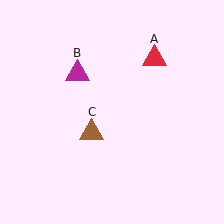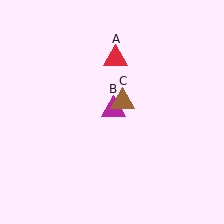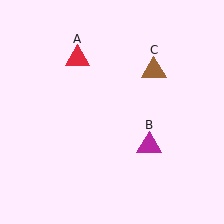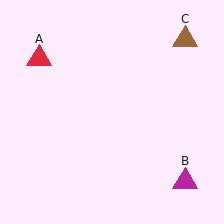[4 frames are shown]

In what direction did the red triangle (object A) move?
The red triangle (object A) moved left.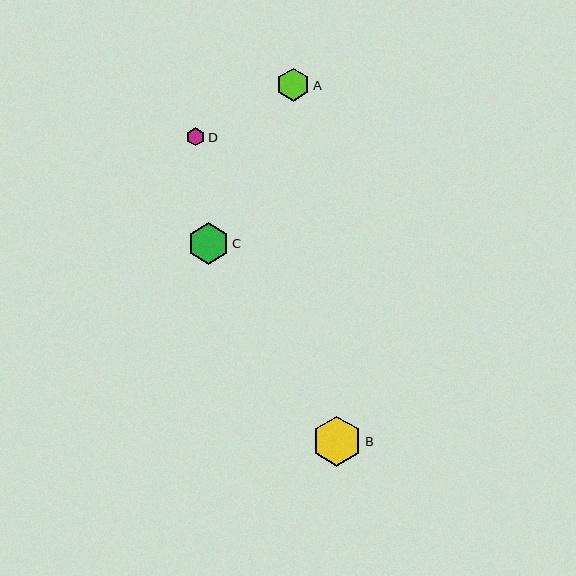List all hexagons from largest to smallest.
From largest to smallest: B, C, A, D.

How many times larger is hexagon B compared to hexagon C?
Hexagon B is approximately 1.2 times the size of hexagon C.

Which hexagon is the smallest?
Hexagon D is the smallest with a size of approximately 18 pixels.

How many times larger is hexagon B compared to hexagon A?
Hexagon B is approximately 1.5 times the size of hexagon A.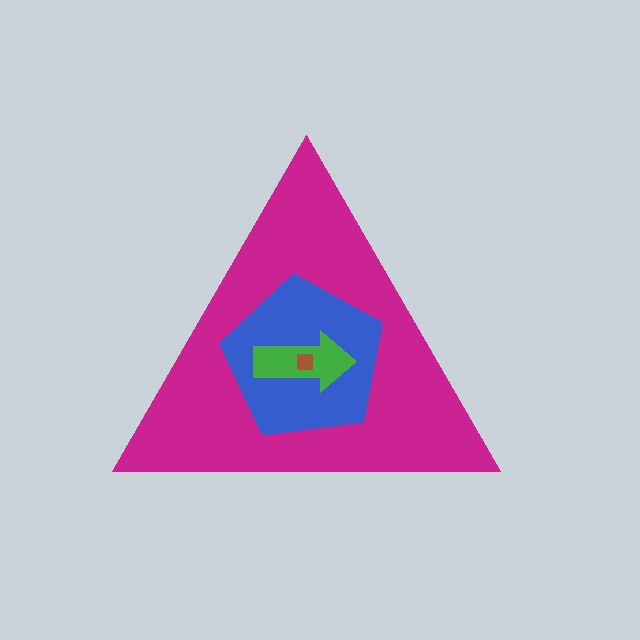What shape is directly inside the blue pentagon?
The green arrow.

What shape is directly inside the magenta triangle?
The blue pentagon.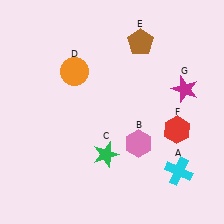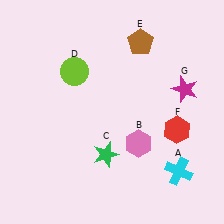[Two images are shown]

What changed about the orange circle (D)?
In Image 1, D is orange. In Image 2, it changed to lime.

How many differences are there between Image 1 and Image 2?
There is 1 difference between the two images.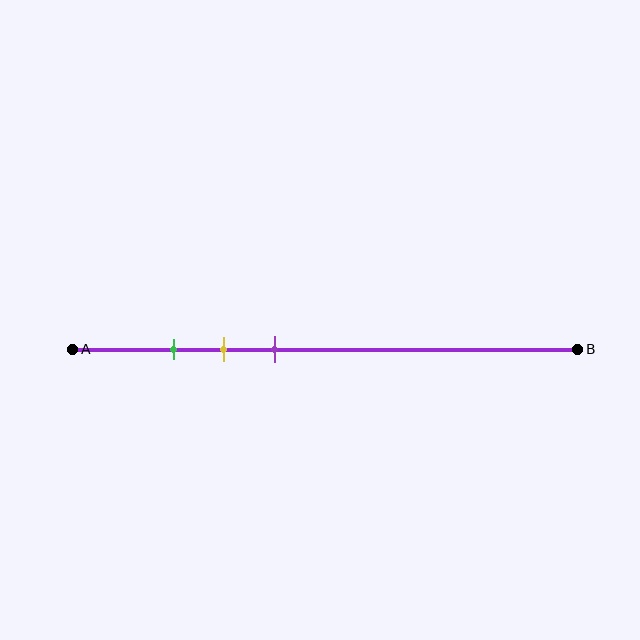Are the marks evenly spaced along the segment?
Yes, the marks are approximately evenly spaced.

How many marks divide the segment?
There are 3 marks dividing the segment.